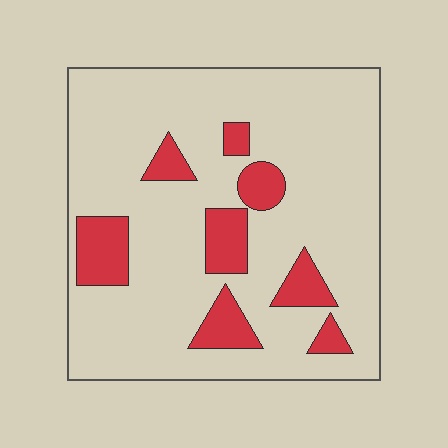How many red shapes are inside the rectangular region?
8.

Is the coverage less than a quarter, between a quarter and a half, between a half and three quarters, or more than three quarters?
Less than a quarter.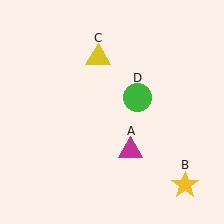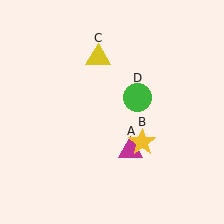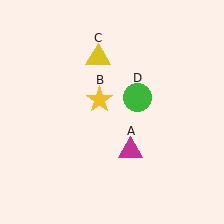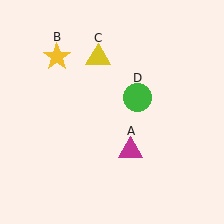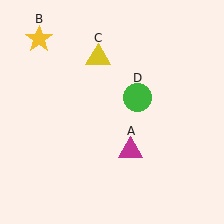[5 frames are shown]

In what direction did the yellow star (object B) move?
The yellow star (object B) moved up and to the left.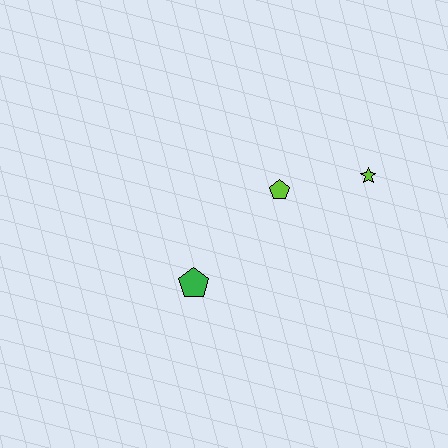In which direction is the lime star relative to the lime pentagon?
The lime star is to the right of the lime pentagon.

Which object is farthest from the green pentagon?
The lime star is farthest from the green pentagon.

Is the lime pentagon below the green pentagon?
No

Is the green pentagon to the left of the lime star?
Yes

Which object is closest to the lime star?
The lime pentagon is closest to the lime star.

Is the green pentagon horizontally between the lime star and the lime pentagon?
No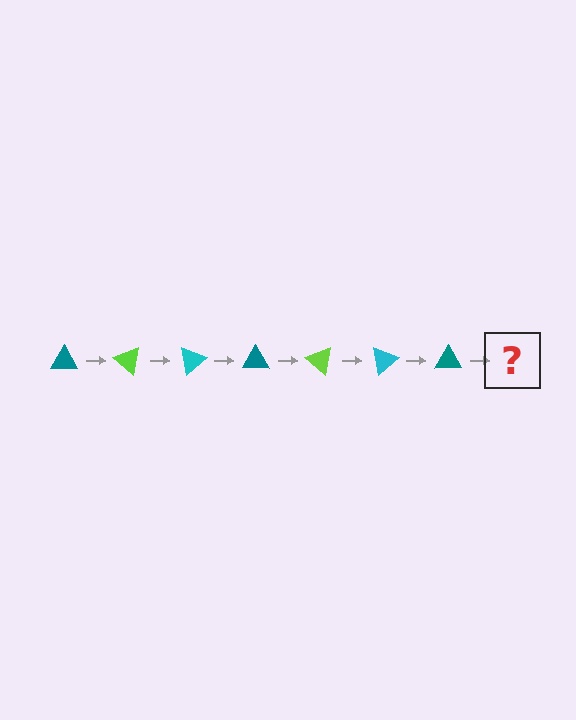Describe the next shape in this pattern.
It should be a lime triangle, rotated 280 degrees from the start.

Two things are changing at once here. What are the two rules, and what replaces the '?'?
The two rules are that it rotates 40 degrees each step and the color cycles through teal, lime, and cyan. The '?' should be a lime triangle, rotated 280 degrees from the start.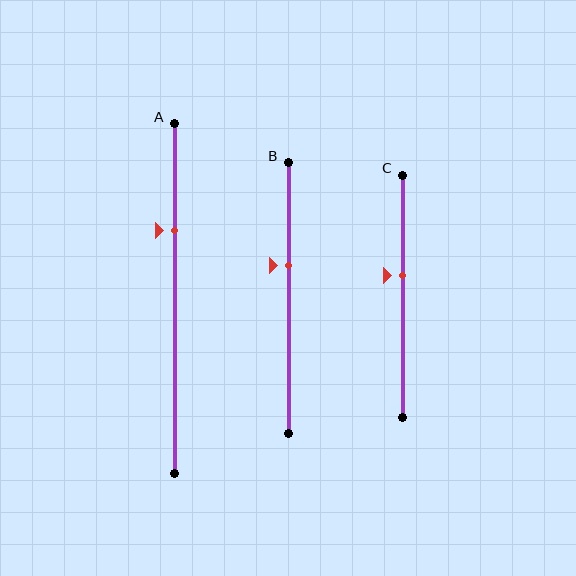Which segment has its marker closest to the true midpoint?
Segment C has its marker closest to the true midpoint.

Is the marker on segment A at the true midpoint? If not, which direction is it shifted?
No, the marker on segment A is shifted upward by about 19% of the segment length.